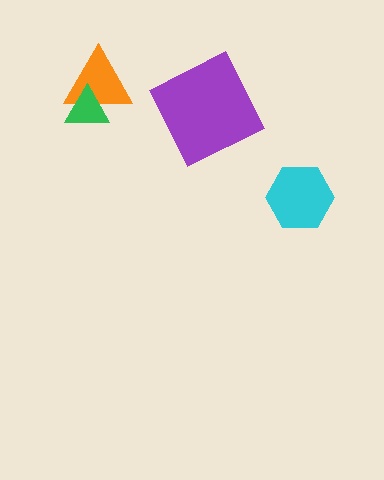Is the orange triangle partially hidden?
Yes, it is partially covered by another shape.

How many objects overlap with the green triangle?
1 object overlaps with the green triangle.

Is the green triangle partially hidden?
No, no other shape covers it.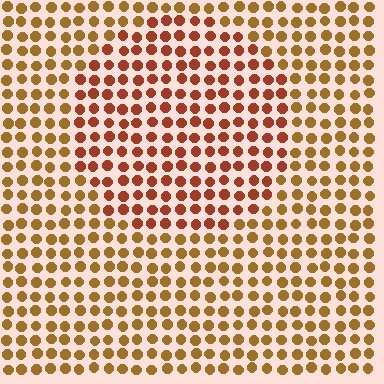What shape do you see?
I see a circle.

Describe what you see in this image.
The image is filled with small brown elements in a uniform arrangement. A circle-shaped region is visible where the elements are tinted to a slightly different hue, forming a subtle color boundary.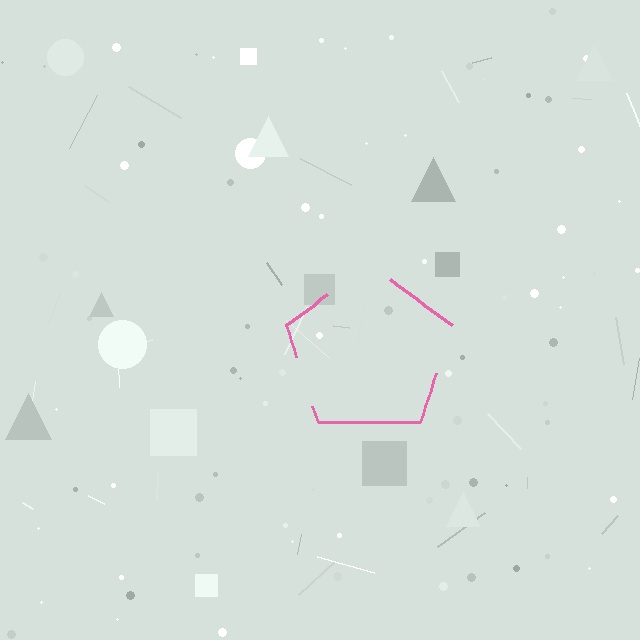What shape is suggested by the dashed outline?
The dashed outline suggests a pentagon.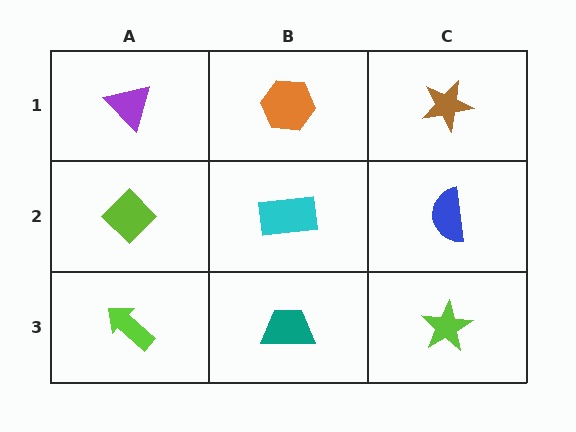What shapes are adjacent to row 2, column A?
A purple triangle (row 1, column A), a lime arrow (row 3, column A), a cyan rectangle (row 2, column B).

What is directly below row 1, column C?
A blue semicircle.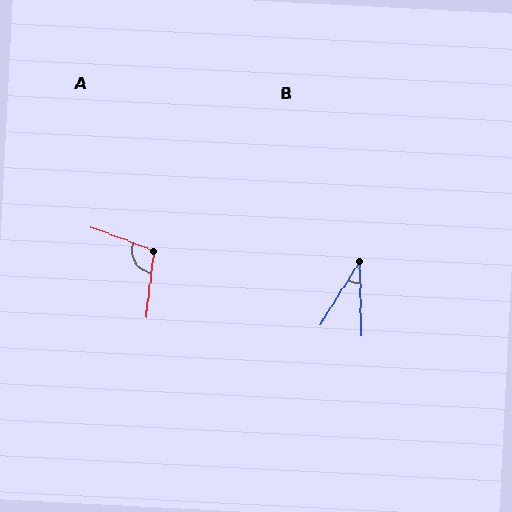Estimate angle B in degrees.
Approximately 33 degrees.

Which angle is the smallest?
B, at approximately 33 degrees.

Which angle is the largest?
A, at approximately 103 degrees.